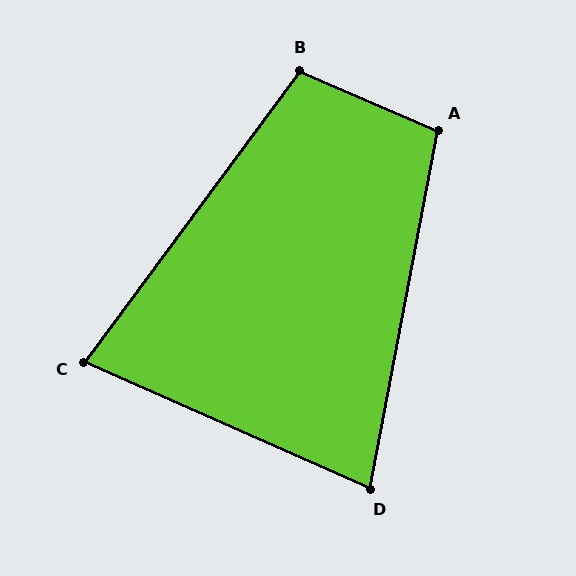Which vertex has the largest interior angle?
B, at approximately 103 degrees.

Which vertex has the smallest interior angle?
D, at approximately 77 degrees.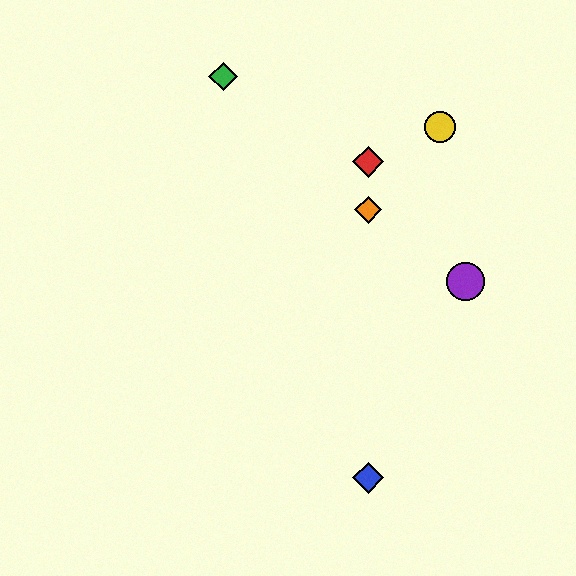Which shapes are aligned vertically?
The red diamond, the blue diamond, the orange diamond are aligned vertically.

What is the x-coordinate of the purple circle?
The purple circle is at x≈466.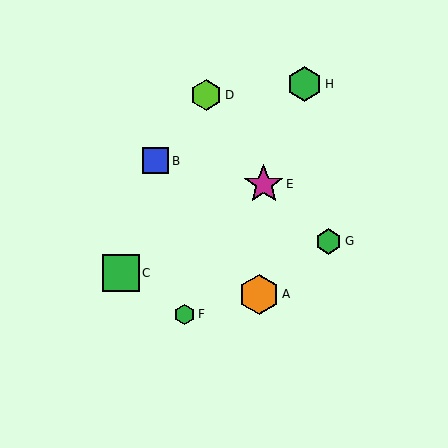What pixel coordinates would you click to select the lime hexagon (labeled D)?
Click at (206, 95) to select the lime hexagon D.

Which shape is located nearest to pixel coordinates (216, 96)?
The lime hexagon (labeled D) at (206, 95) is nearest to that location.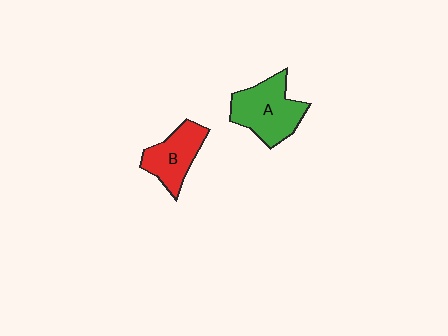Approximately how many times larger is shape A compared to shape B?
Approximately 1.3 times.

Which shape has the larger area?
Shape A (green).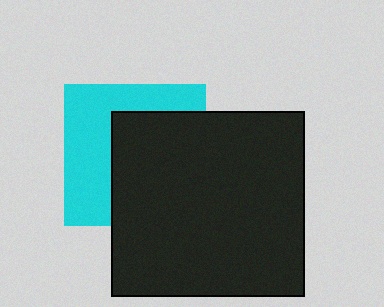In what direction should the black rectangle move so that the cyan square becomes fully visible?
The black rectangle should move right. That is the shortest direction to clear the overlap and leave the cyan square fully visible.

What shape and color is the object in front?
The object in front is a black rectangle.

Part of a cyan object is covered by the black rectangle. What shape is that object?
It is a square.